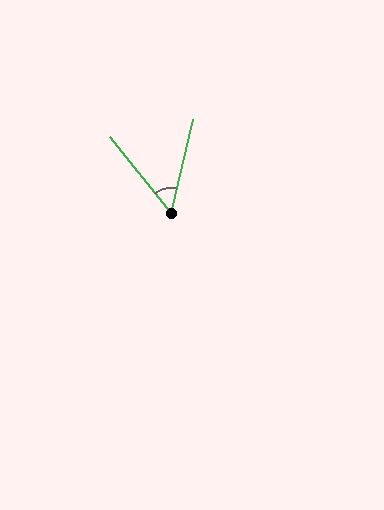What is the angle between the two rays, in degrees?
Approximately 52 degrees.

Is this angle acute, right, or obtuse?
It is acute.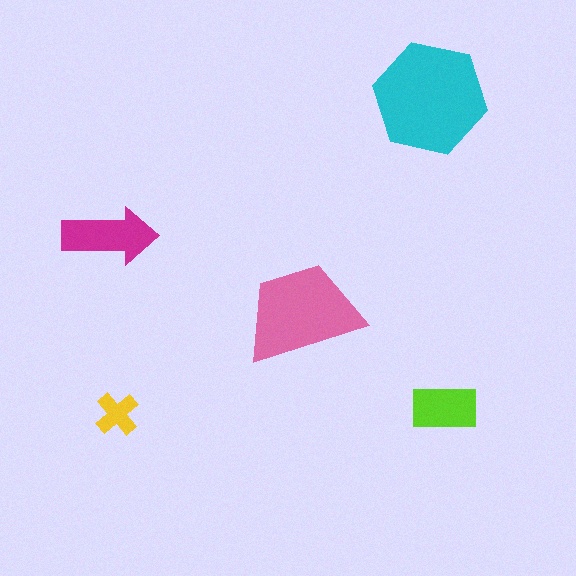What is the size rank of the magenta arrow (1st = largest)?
3rd.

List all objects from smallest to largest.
The yellow cross, the lime rectangle, the magenta arrow, the pink trapezoid, the cyan hexagon.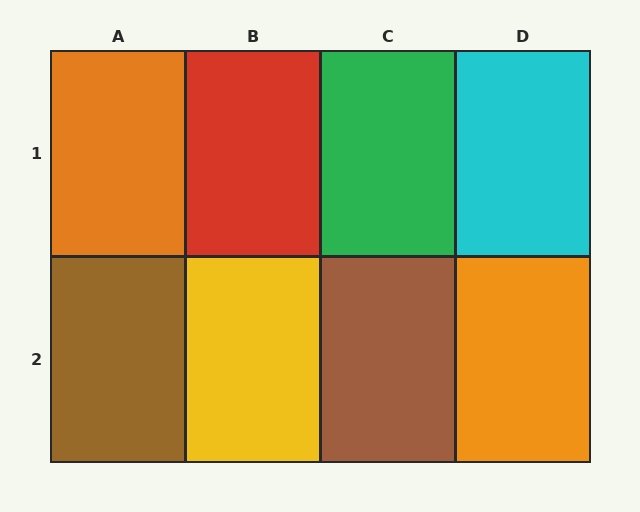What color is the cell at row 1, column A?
Orange.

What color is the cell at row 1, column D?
Cyan.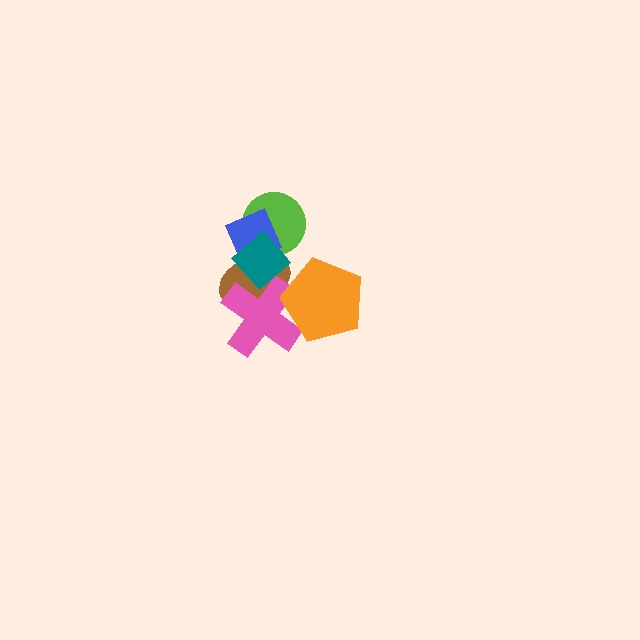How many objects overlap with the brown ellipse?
5 objects overlap with the brown ellipse.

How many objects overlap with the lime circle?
3 objects overlap with the lime circle.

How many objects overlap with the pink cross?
3 objects overlap with the pink cross.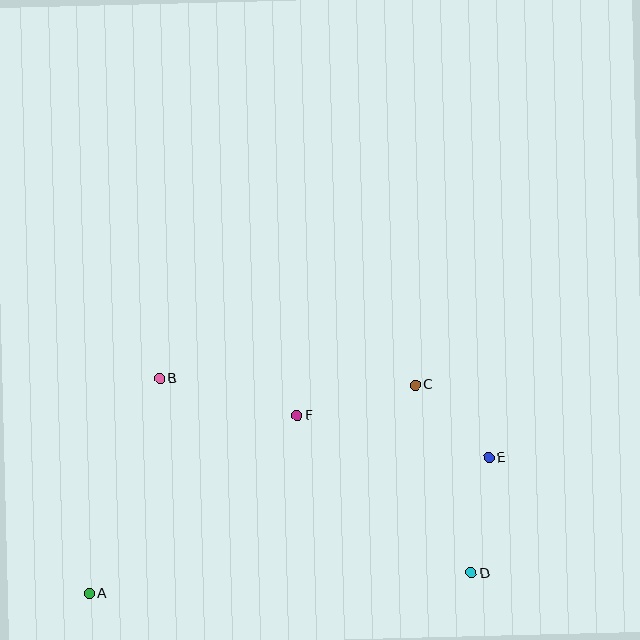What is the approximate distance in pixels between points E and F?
The distance between E and F is approximately 196 pixels.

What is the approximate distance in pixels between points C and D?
The distance between C and D is approximately 196 pixels.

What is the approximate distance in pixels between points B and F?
The distance between B and F is approximately 142 pixels.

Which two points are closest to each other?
Points C and E are closest to each other.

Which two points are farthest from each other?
Points A and E are farthest from each other.